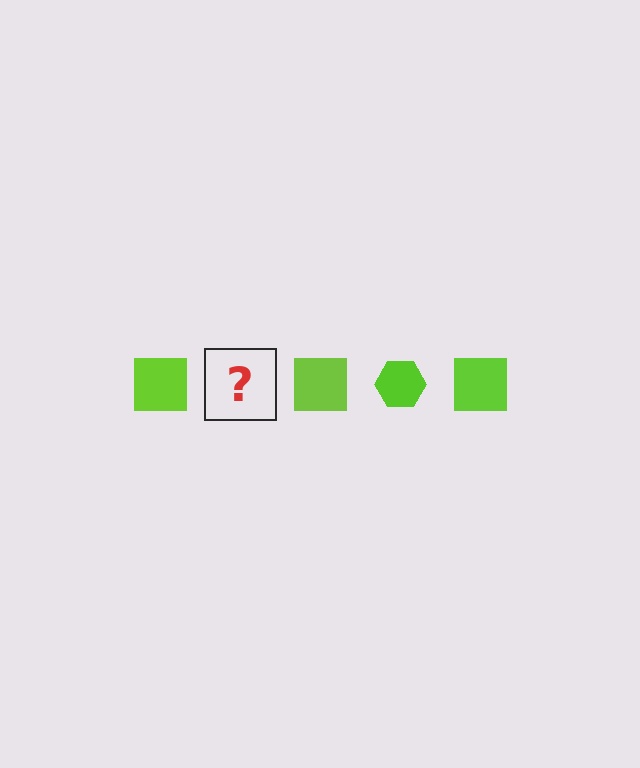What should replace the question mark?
The question mark should be replaced with a lime hexagon.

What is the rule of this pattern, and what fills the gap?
The rule is that the pattern cycles through square, hexagon shapes in lime. The gap should be filled with a lime hexagon.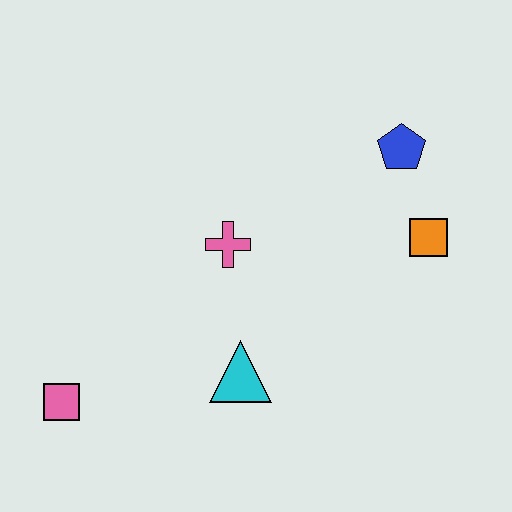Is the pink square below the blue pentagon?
Yes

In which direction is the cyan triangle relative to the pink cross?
The cyan triangle is below the pink cross.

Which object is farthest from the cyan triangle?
The blue pentagon is farthest from the cyan triangle.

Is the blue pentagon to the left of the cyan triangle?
No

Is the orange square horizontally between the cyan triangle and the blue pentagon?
No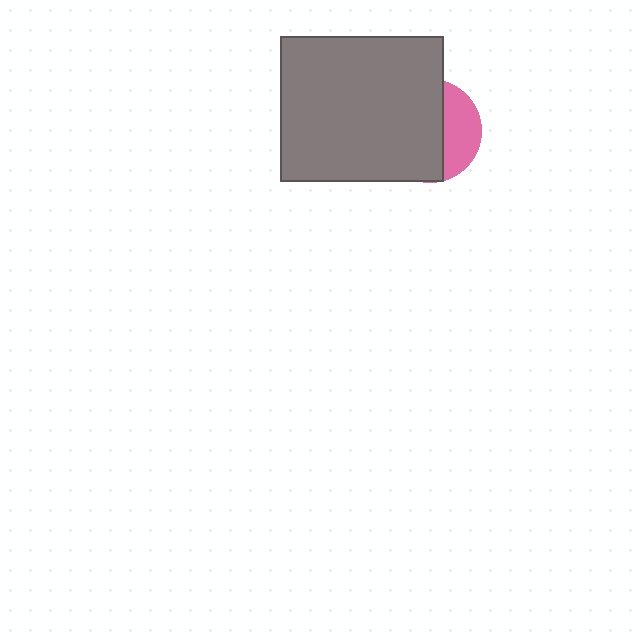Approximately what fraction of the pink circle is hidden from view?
Roughly 66% of the pink circle is hidden behind the gray rectangle.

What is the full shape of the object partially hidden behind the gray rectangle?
The partially hidden object is a pink circle.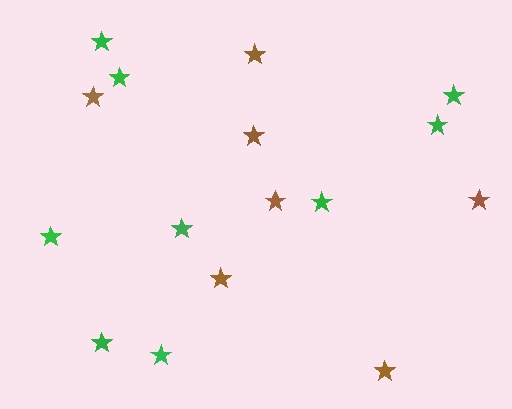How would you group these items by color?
There are 2 groups: one group of brown stars (7) and one group of green stars (9).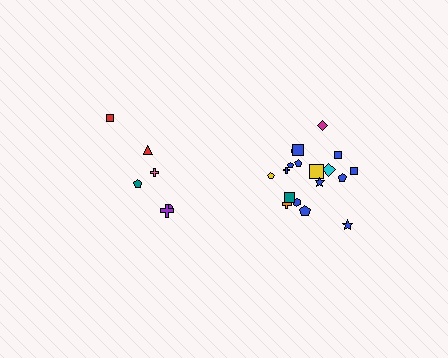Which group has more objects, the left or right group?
The right group.